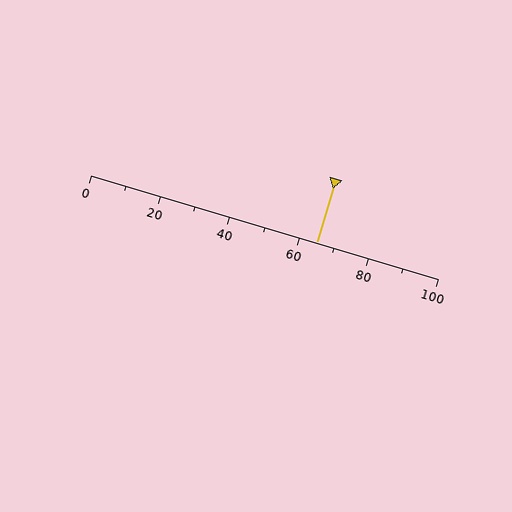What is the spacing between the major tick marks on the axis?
The major ticks are spaced 20 apart.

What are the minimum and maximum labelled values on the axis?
The axis runs from 0 to 100.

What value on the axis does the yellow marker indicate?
The marker indicates approximately 65.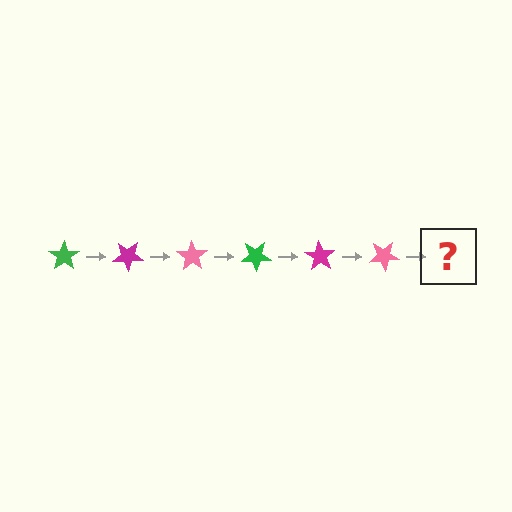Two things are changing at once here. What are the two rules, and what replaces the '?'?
The two rules are that it rotates 35 degrees each step and the color cycles through green, magenta, and pink. The '?' should be a green star, rotated 210 degrees from the start.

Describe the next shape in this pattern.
It should be a green star, rotated 210 degrees from the start.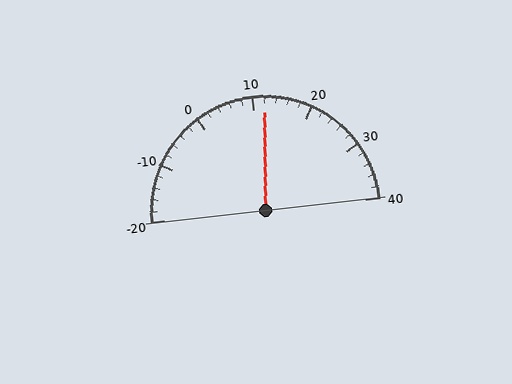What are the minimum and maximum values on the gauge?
The gauge ranges from -20 to 40.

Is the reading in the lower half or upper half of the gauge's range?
The reading is in the upper half of the range (-20 to 40).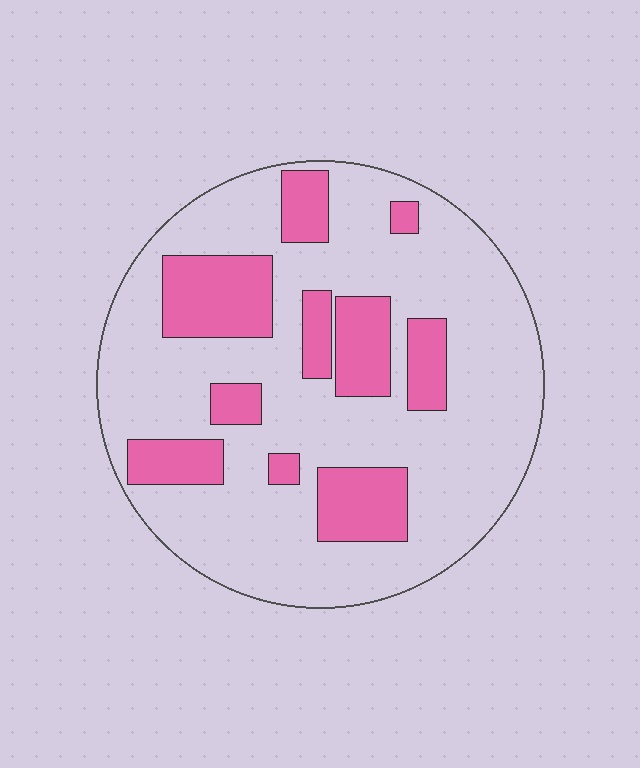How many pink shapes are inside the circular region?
10.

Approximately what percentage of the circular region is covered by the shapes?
Approximately 25%.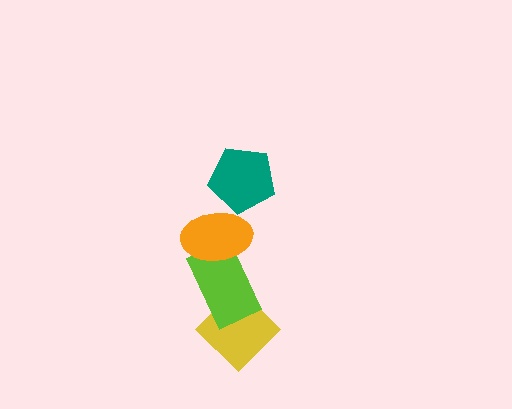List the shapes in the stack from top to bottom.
From top to bottom: the teal pentagon, the orange ellipse, the lime rectangle, the yellow diamond.